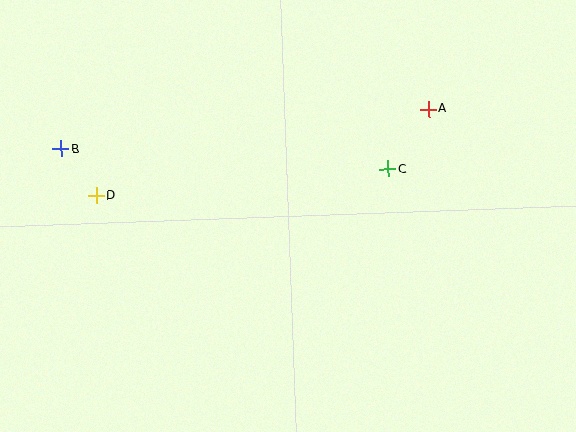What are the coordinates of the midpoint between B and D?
The midpoint between B and D is at (79, 172).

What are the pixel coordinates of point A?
Point A is at (429, 109).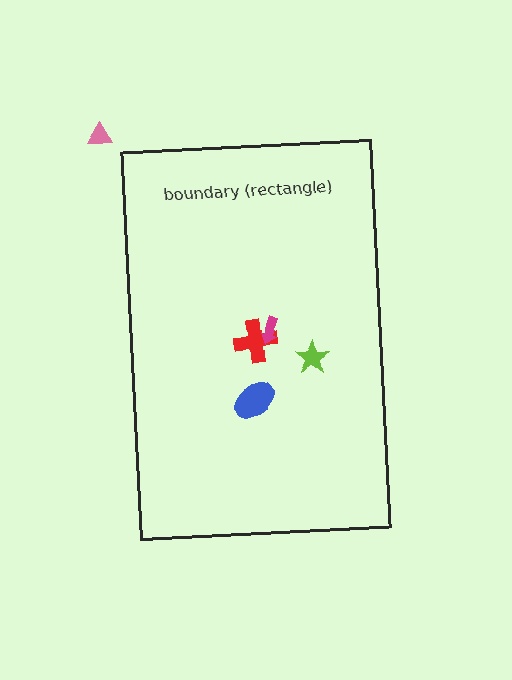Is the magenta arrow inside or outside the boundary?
Inside.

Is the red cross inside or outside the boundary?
Inside.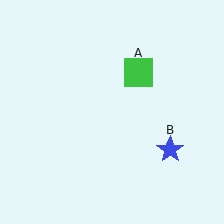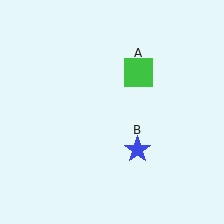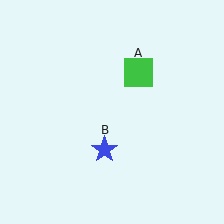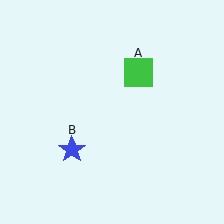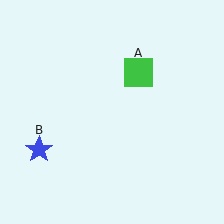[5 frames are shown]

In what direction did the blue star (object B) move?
The blue star (object B) moved left.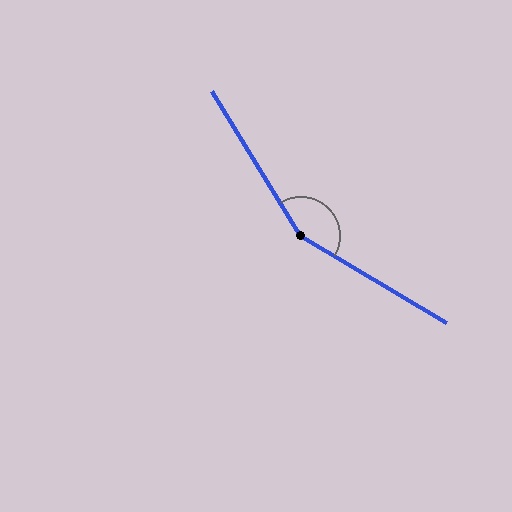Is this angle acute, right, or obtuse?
It is obtuse.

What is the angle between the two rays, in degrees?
Approximately 152 degrees.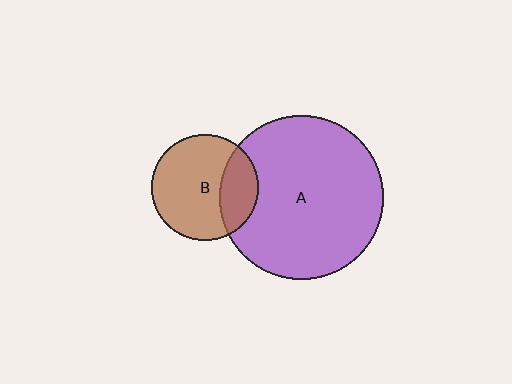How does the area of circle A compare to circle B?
Approximately 2.4 times.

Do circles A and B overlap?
Yes.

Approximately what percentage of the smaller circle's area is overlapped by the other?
Approximately 25%.